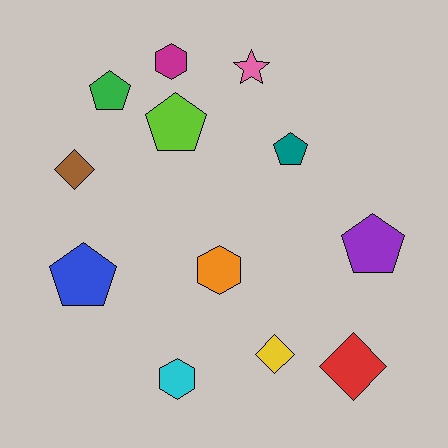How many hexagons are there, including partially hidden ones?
There are 3 hexagons.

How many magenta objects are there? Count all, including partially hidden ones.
There is 1 magenta object.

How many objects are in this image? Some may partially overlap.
There are 12 objects.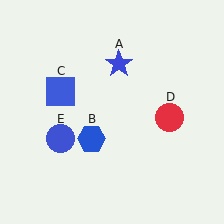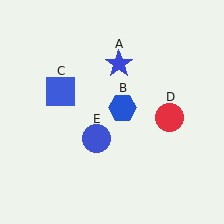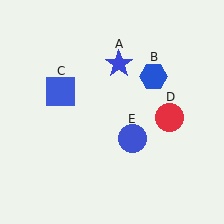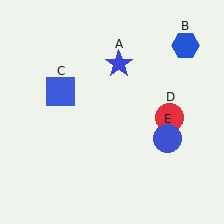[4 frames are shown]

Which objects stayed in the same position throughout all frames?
Blue star (object A) and blue square (object C) and red circle (object D) remained stationary.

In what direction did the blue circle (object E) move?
The blue circle (object E) moved right.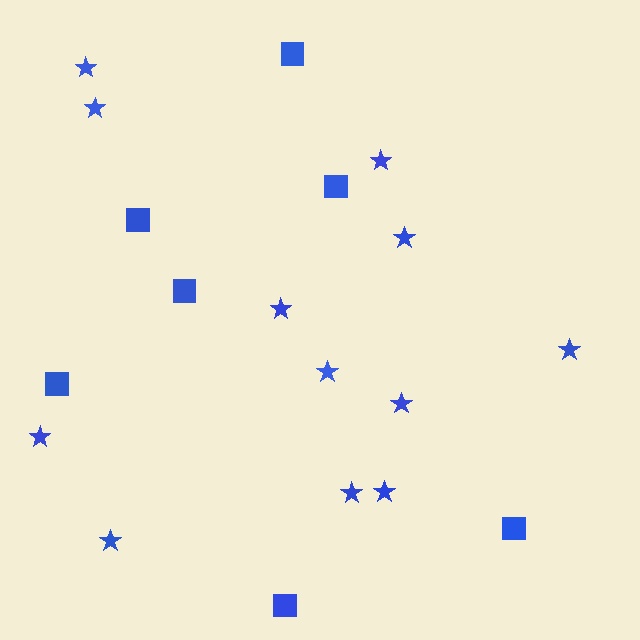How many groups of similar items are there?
There are 2 groups: one group of stars (12) and one group of squares (7).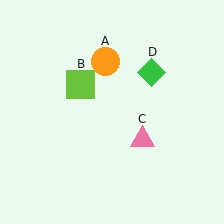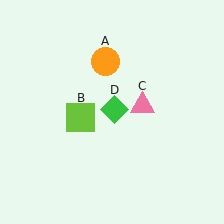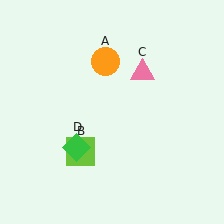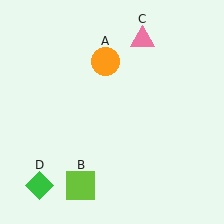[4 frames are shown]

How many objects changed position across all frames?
3 objects changed position: lime square (object B), pink triangle (object C), green diamond (object D).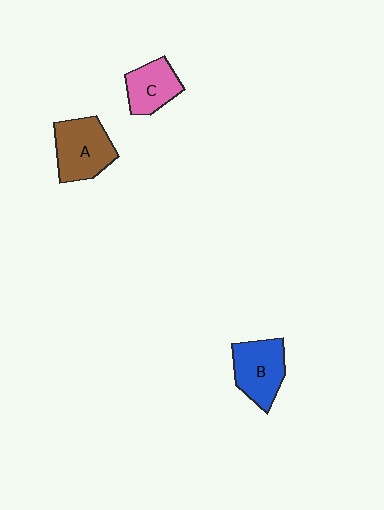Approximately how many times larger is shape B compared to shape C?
Approximately 1.3 times.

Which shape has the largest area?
Shape A (brown).